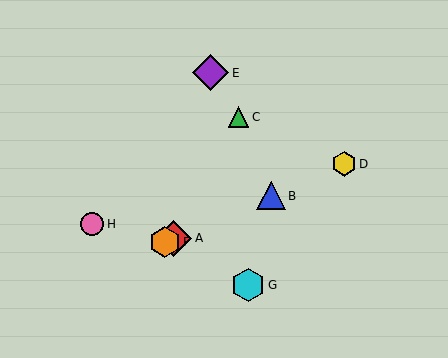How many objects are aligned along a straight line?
4 objects (A, B, D, F) are aligned along a straight line.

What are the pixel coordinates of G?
Object G is at (248, 285).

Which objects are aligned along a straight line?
Objects A, B, D, F are aligned along a straight line.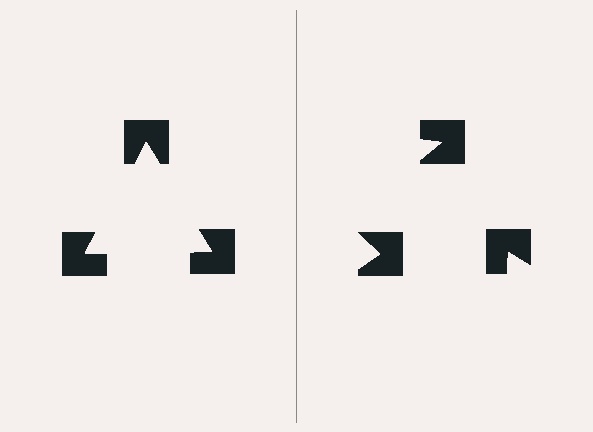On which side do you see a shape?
An illusory triangle appears on the left side. On the right side the wedge cuts are rotated, so no coherent shape forms.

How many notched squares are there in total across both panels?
6 — 3 on each side.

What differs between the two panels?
The notched squares are positioned identically on both sides; only the wedge orientations differ. On the left they align to a triangle; on the right they are misaligned.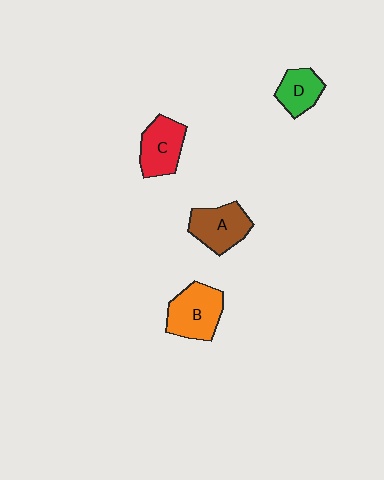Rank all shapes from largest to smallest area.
From largest to smallest: B (orange), A (brown), C (red), D (green).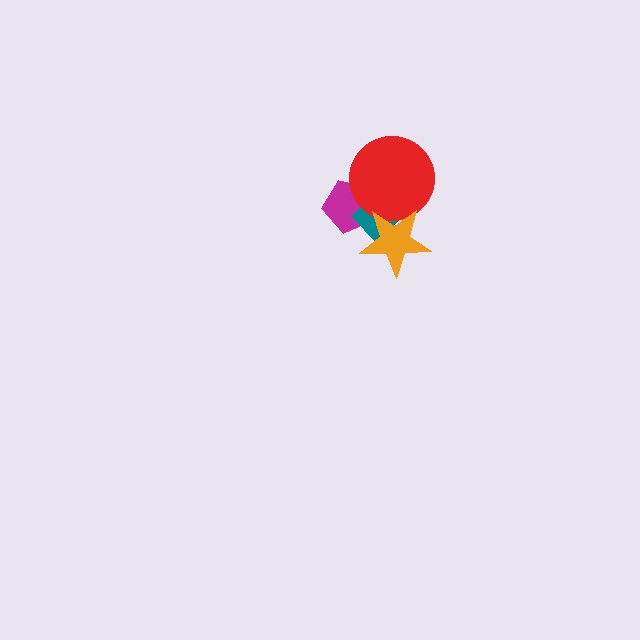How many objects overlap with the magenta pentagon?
3 objects overlap with the magenta pentagon.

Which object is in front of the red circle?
The orange star is in front of the red circle.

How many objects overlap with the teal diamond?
3 objects overlap with the teal diamond.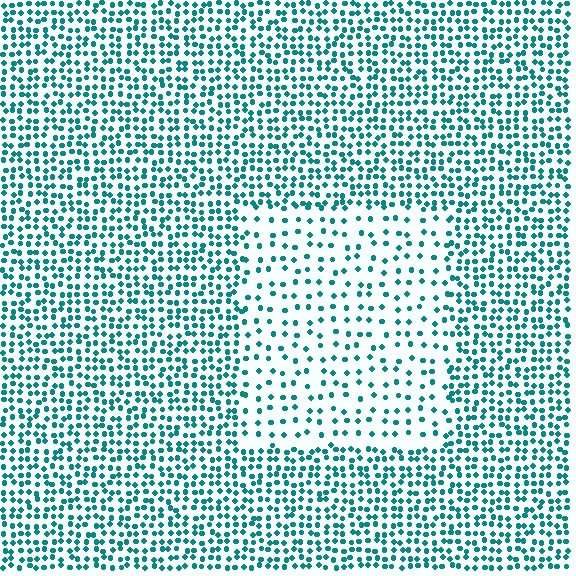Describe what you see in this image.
The image contains small teal elements arranged at two different densities. A rectangle-shaped region is visible where the elements are less densely packed than the surrounding area.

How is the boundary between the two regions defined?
The boundary is defined by a change in element density (approximately 2.3x ratio). All elements are the same color, size, and shape.